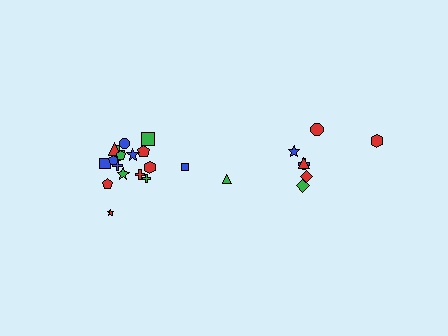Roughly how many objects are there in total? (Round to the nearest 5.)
Roughly 25 objects in total.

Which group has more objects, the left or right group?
The left group.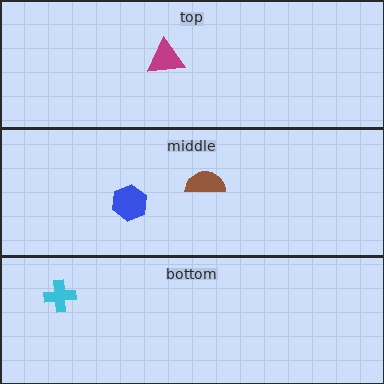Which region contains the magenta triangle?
The top region.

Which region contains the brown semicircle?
The middle region.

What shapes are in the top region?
The magenta triangle.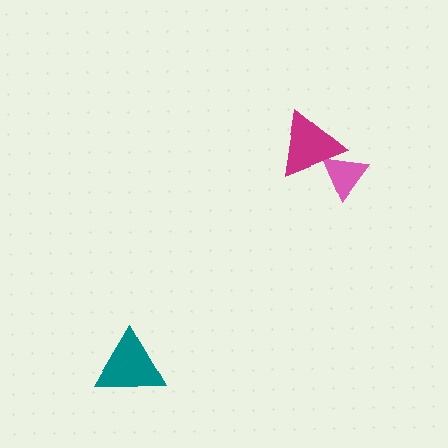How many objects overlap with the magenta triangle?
1 object overlaps with the magenta triangle.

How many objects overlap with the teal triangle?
0 objects overlap with the teal triangle.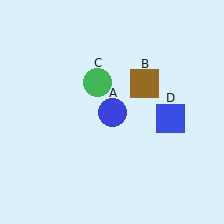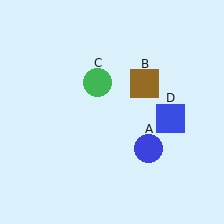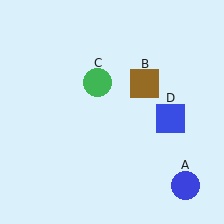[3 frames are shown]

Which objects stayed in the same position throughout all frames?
Brown square (object B) and green circle (object C) and blue square (object D) remained stationary.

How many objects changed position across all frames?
1 object changed position: blue circle (object A).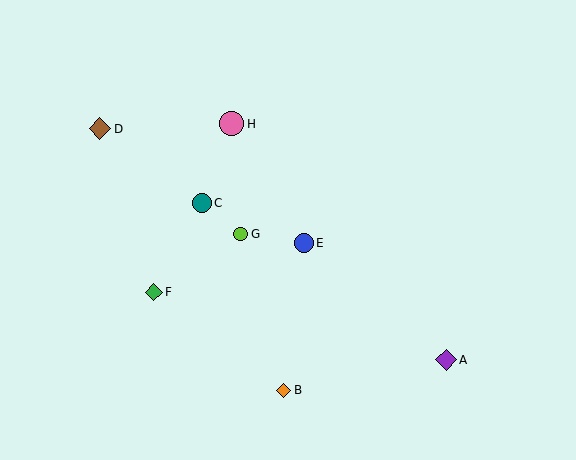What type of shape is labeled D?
Shape D is a brown diamond.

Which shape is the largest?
The pink circle (labeled H) is the largest.